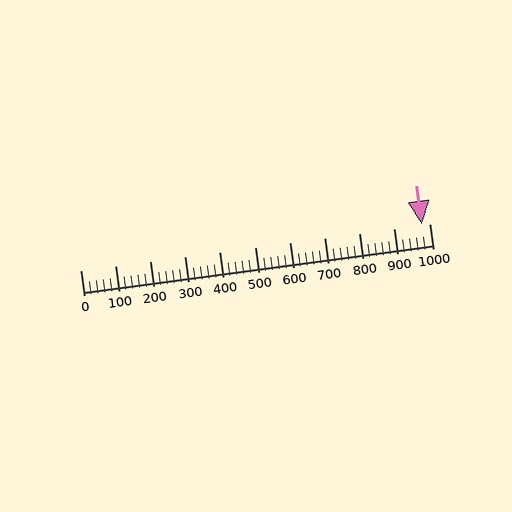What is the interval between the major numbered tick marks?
The major tick marks are spaced 100 units apart.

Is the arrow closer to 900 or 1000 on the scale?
The arrow is closer to 1000.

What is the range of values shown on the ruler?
The ruler shows values from 0 to 1000.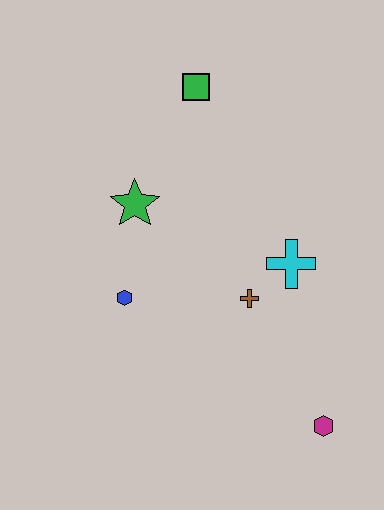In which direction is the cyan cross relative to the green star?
The cyan cross is to the right of the green star.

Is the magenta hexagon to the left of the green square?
No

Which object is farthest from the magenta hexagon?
The green square is farthest from the magenta hexagon.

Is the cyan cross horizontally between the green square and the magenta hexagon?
Yes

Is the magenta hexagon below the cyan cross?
Yes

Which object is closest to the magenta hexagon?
The brown cross is closest to the magenta hexagon.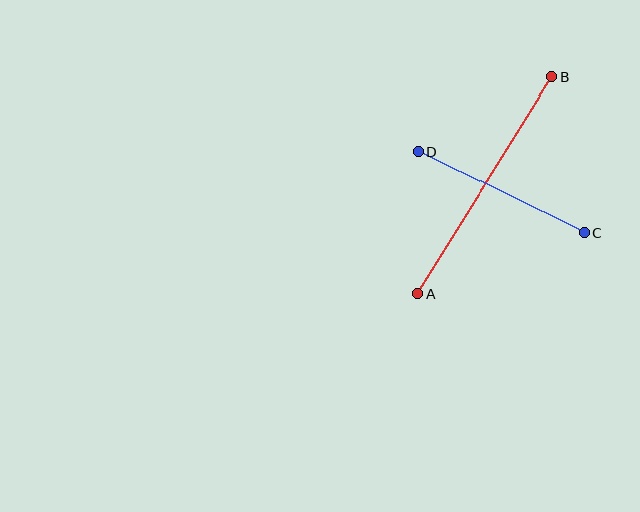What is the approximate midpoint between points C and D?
The midpoint is at approximately (501, 192) pixels.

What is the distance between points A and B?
The distance is approximately 254 pixels.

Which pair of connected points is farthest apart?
Points A and B are farthest apart.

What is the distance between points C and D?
The distance is approximately 185 pixels.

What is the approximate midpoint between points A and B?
The midpoint is at approximately (485, 185) pixels.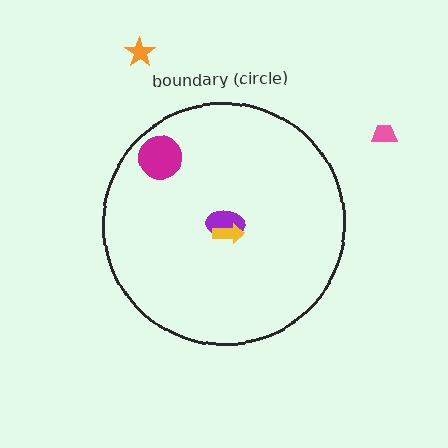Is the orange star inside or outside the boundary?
Outside.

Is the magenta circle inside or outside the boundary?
Inside.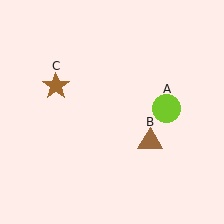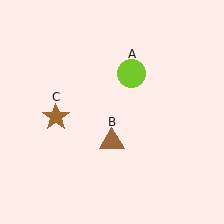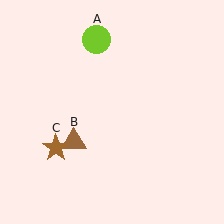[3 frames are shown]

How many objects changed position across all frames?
3 objects changed position: lime circle (object A), brown triangle (object B), brown star (object C).